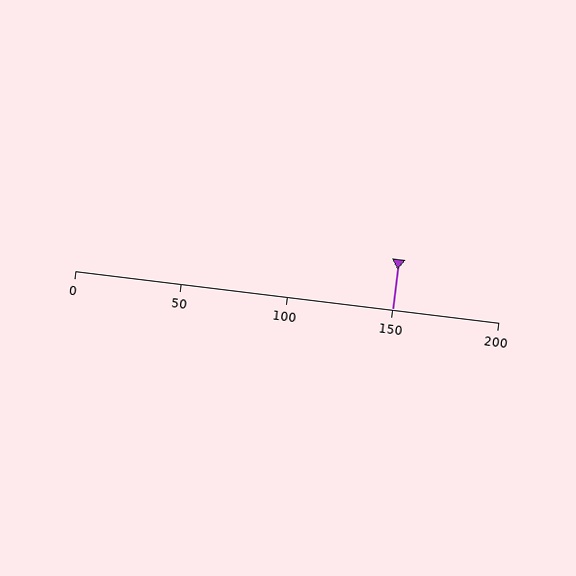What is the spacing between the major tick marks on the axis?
The major ticks are spaced 50 apart.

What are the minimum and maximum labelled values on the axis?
The axis runs from 0 to 200.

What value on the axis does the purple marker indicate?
The marker indicates approximately 150.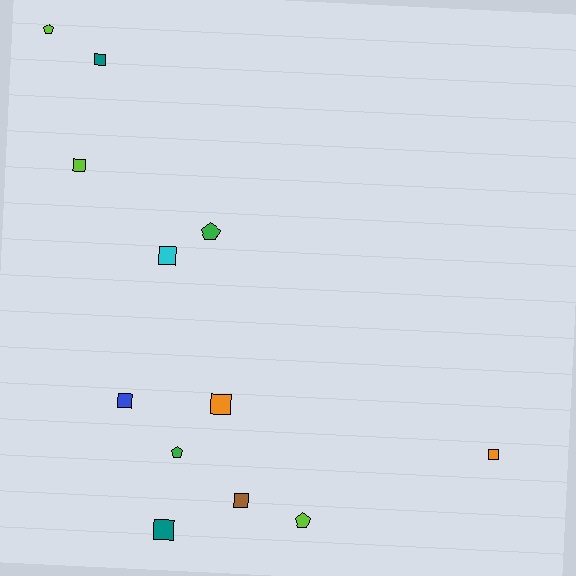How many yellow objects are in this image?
There are no yellow objects.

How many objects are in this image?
There are 12 objects.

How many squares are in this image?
There are 8 squares.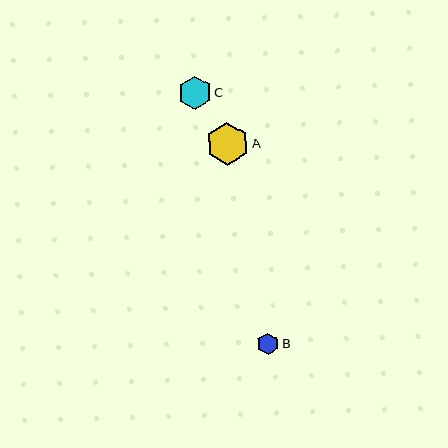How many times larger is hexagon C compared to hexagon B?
Hexagon C is approximately 1.5 times the size of hexagon B.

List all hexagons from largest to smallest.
From largest to smallest: A, C, B.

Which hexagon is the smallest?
Hexagon B is the smallest with a size of approximately 22 pixels.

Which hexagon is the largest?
Hexagon A is the largest with a size of approximately 43 pixels.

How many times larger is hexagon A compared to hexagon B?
Hexagon A is approximately 2.0 times the size of hexagon B.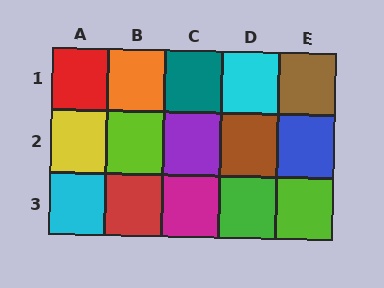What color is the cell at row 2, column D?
Brown.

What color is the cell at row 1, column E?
Brown.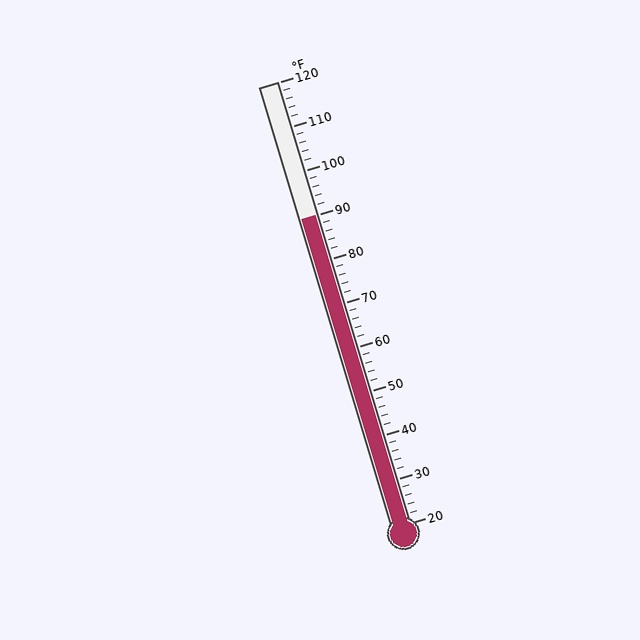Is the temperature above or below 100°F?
The temperature is below 100°F.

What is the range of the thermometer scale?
The thermometer scale ranges from 20°F to 120°F.